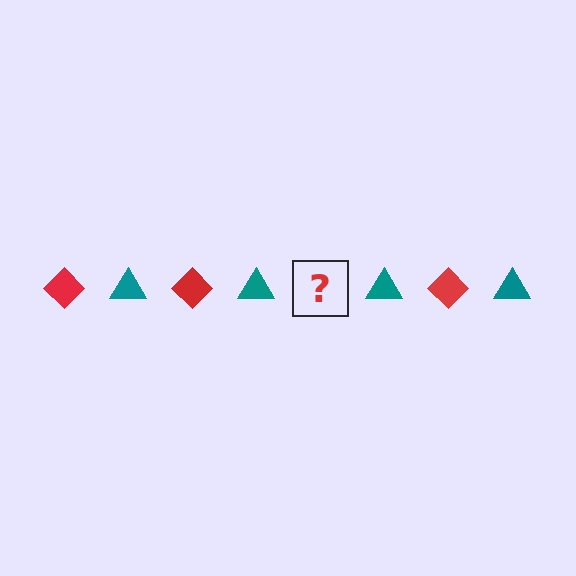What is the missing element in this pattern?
The missing element is a red diamond.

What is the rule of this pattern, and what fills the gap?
The rule is that the pattern alternates between red diamond and teal triangle. The gap should be filled with a red diamond.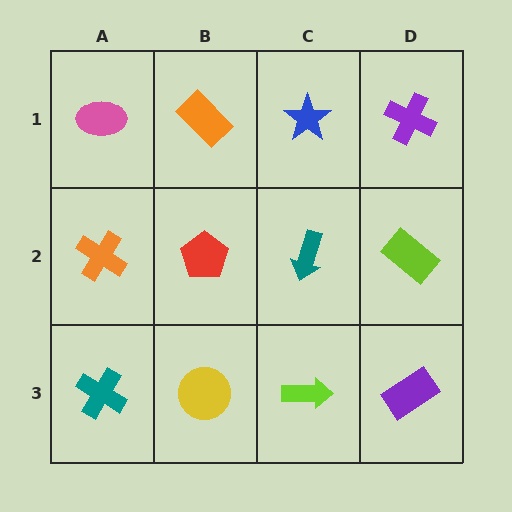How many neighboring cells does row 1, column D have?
2.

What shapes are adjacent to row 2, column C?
A blue star (row 1, column C), a lime arrow (row 3, column C), a red pentagon (row 2, column B), a lime rectangle (row 2, column D).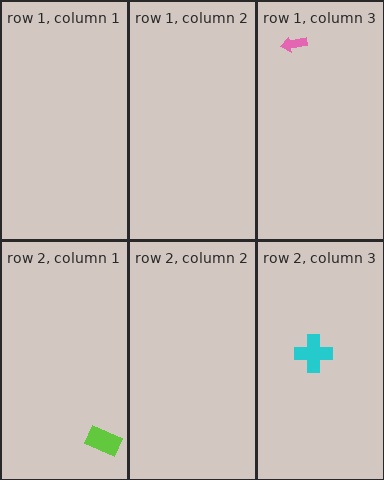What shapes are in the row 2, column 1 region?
The lime rectangle.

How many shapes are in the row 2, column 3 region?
1.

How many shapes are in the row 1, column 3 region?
1.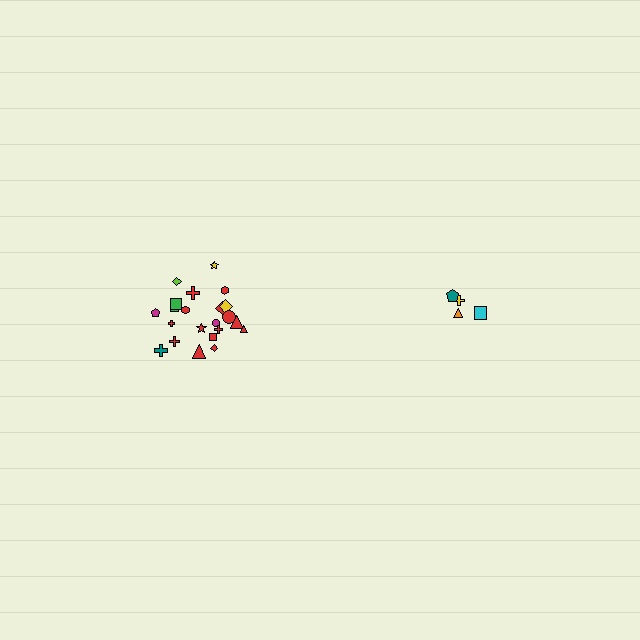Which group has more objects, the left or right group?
The left group.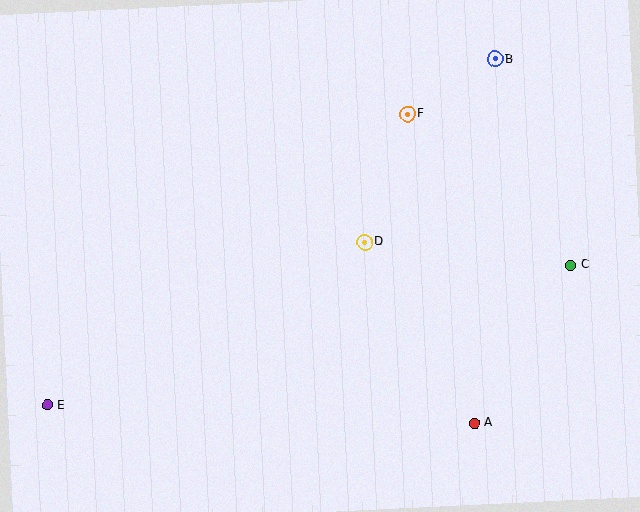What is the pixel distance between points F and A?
The distance between F and A is 316 pixels.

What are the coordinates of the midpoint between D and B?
The midpoint between D and B is at (430, 151).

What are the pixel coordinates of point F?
Point F is at (408, 114).